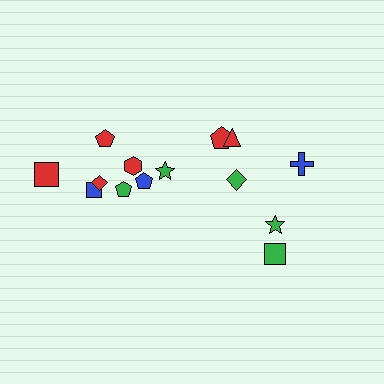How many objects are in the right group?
There are 6 objects.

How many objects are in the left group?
There are 8 objects.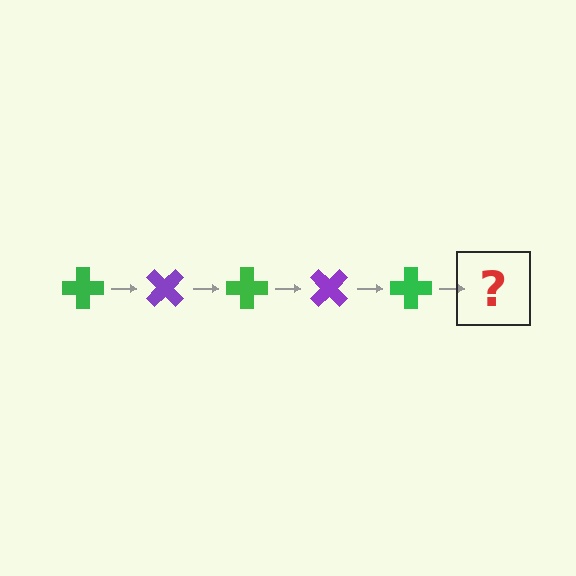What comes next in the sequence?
The next element should be a purple cross, rotated 225 degrees from the start.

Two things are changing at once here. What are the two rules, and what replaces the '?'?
The two rules are that it rotates 45 degrees each step and the color cycles through green and purple. The '?' should be a purple cross, rotated 225 degrees from the start.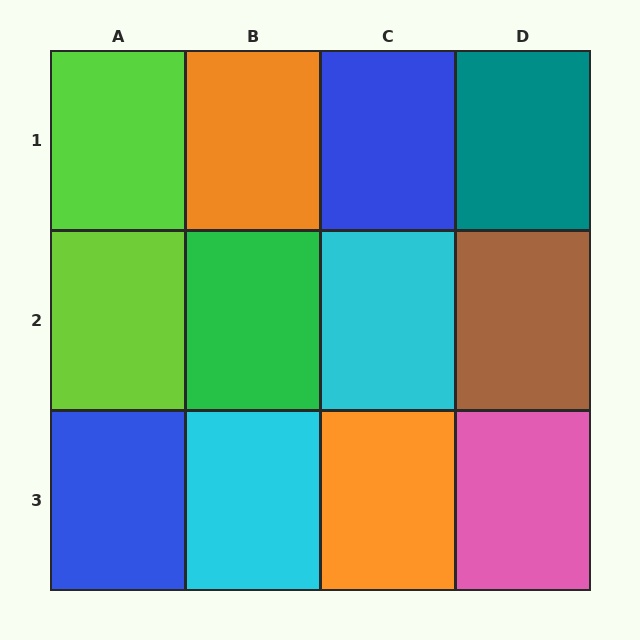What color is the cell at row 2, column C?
Cyan.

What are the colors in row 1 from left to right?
Lime, orange, blue, teal.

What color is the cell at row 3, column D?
Pink.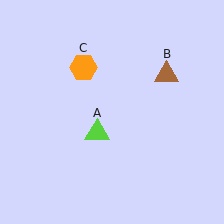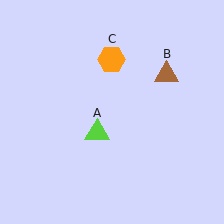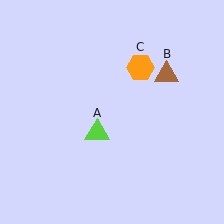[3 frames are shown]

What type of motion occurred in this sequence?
The orange hexagon (object C) rotated clockwise around the center of the scene.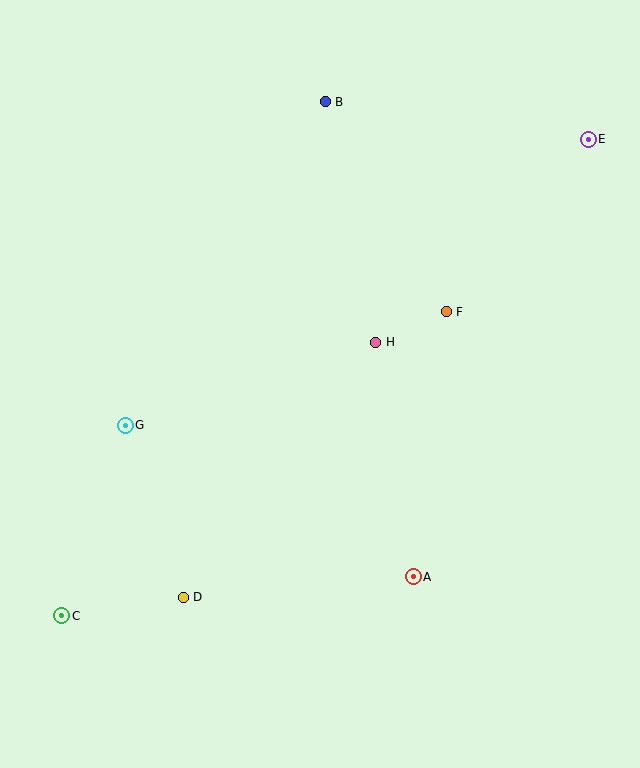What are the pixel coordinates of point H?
Point H is at (376, 342).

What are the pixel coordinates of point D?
Point D is at (183, 597).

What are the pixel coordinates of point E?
Point E is at (588, 139).